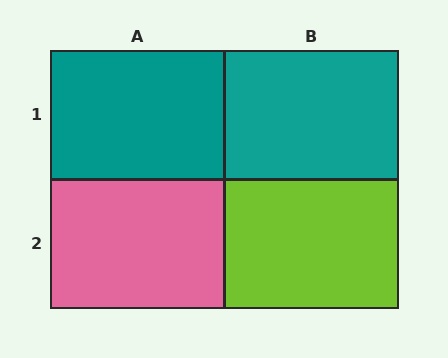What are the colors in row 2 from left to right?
Pink, lime.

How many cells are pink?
1 cell is pink.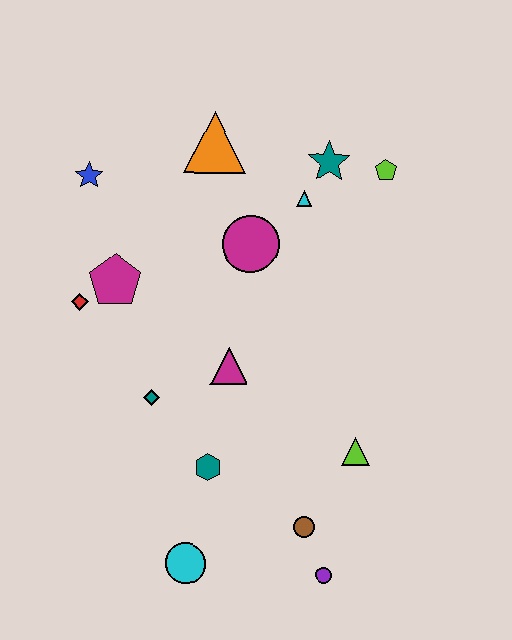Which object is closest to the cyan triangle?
The teal star is closest to the cyan triangle.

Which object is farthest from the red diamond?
The purple circle is farthest from the red diamond.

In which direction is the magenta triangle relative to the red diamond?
The magenta triangle is to the right of the red diamond.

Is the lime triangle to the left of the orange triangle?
No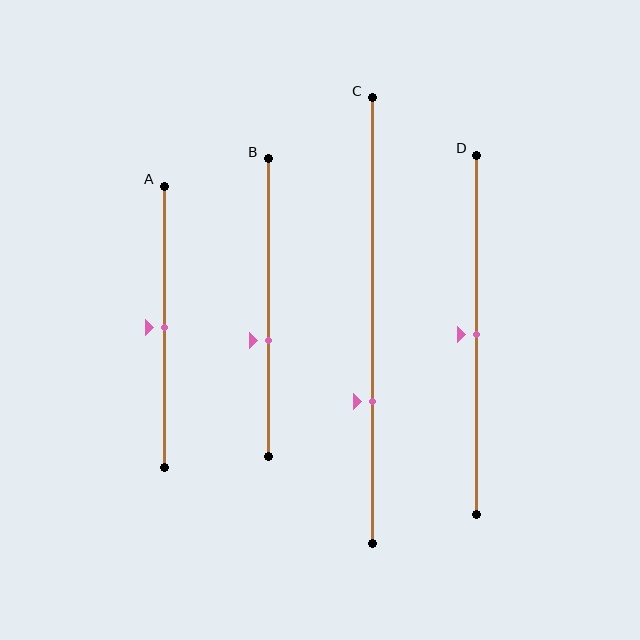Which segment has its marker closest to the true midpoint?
Segment A has its marker closest to the true midpoint.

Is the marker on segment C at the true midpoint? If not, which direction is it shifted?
No, the marker on segment C is shifted downward by about 18% of the segment length.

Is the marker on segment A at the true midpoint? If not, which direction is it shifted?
Yes, the marker on segment A is at the true midpoint.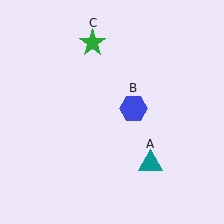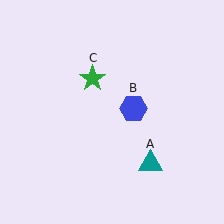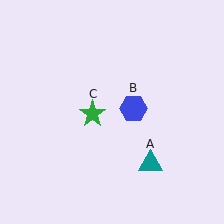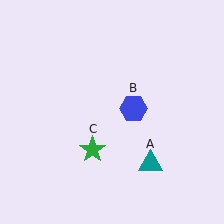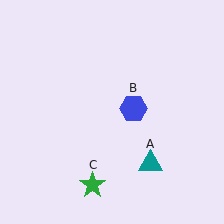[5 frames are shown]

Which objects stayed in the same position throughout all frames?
Teal triangle (object A) and blue hexagon (object B) remained stationary.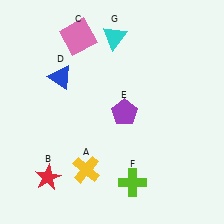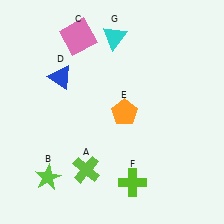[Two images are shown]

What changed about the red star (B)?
In Image 1, B is red. In Image 2, it changed to lime.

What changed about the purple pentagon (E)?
In Image 1, E is purple. In Image 2, it changed to orange.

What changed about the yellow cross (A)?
In Image 1, A is yellow. In Image 2, it changed to lime.